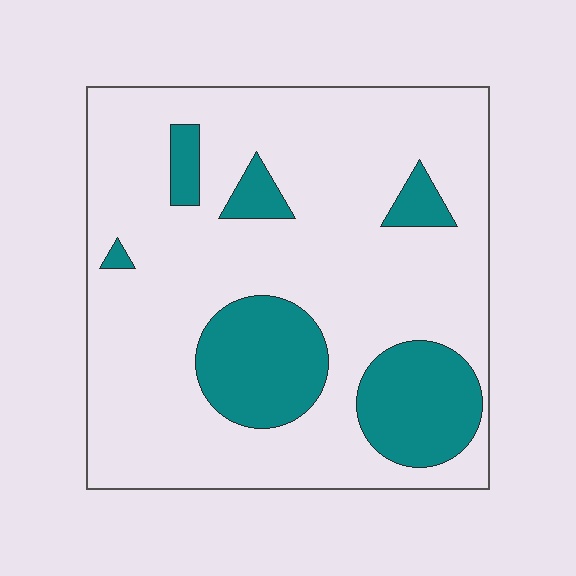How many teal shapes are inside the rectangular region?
6.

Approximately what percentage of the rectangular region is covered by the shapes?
Approximately 20%.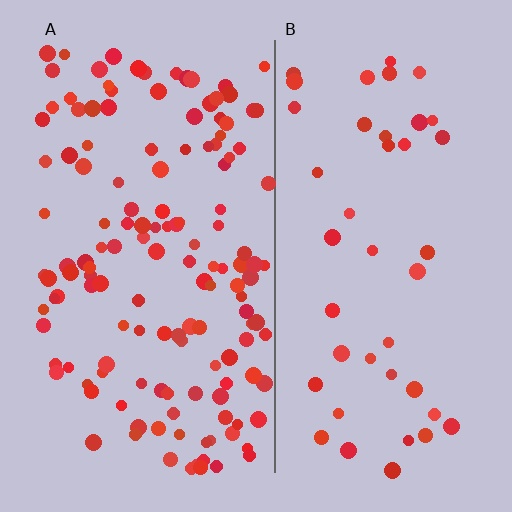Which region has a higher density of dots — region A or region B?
A (the left).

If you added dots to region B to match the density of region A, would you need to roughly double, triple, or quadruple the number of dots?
Approximately triple.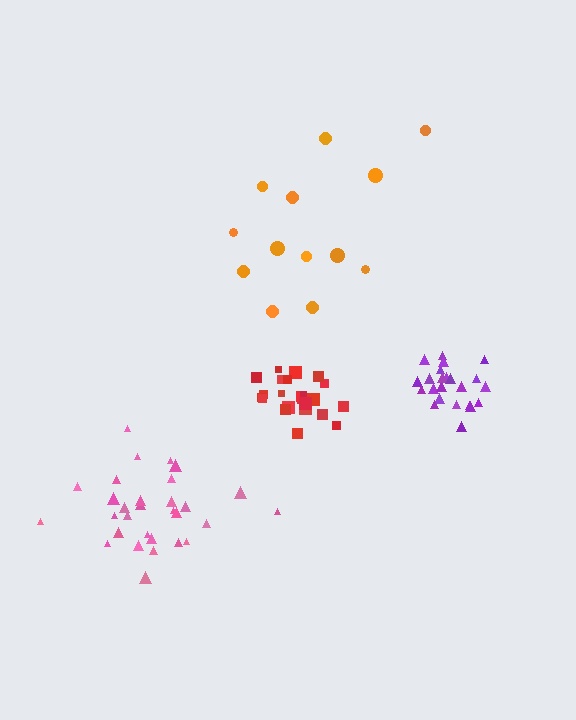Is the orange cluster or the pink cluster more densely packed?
Pink.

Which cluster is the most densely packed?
Red.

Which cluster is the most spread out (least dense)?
Orange.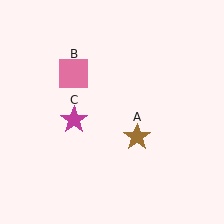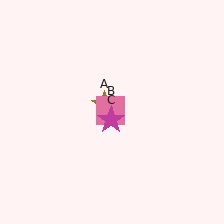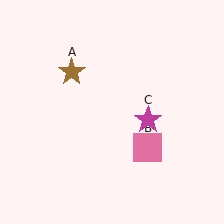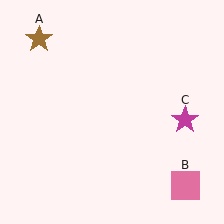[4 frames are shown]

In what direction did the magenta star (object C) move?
The magenta star (object C) moved right.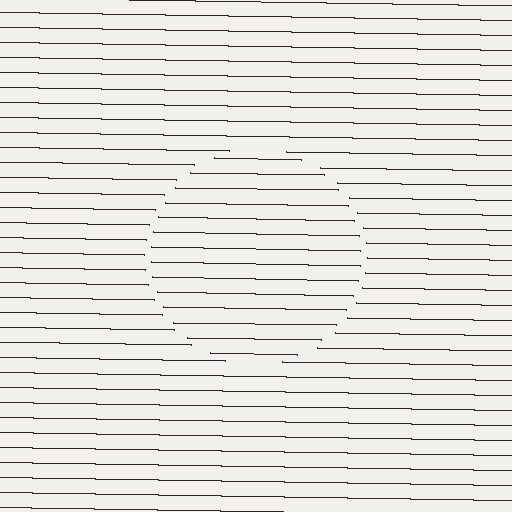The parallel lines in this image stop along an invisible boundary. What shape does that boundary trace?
An illusory circle. The interior of the shape contains the same grating, shifted by half a period — the contour is defined by the phase discontinuity where line-ends from the inner and outer gratings abut.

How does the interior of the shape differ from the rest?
The interior of the shape contains the same grating, shifted by half a period — the contour is defined by the phase discontinuity where line-ends from the inner and outer gratings abut.